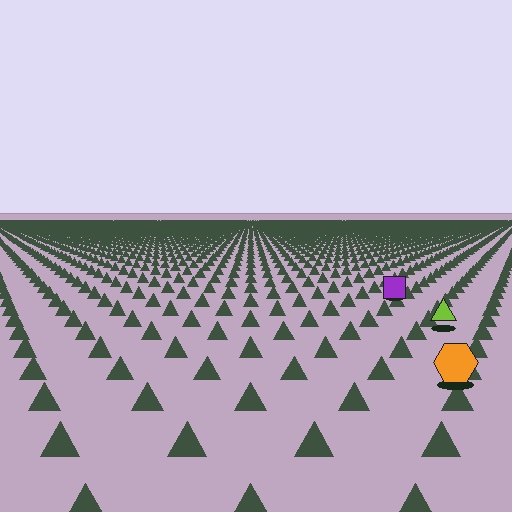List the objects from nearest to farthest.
From nearest to farthest: the orange hexagon, the lime triangle, the purple square.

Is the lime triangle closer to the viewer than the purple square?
Yes. The lime triangle is closer — you can tell from the texture gradient: the ground texture is coarser near it.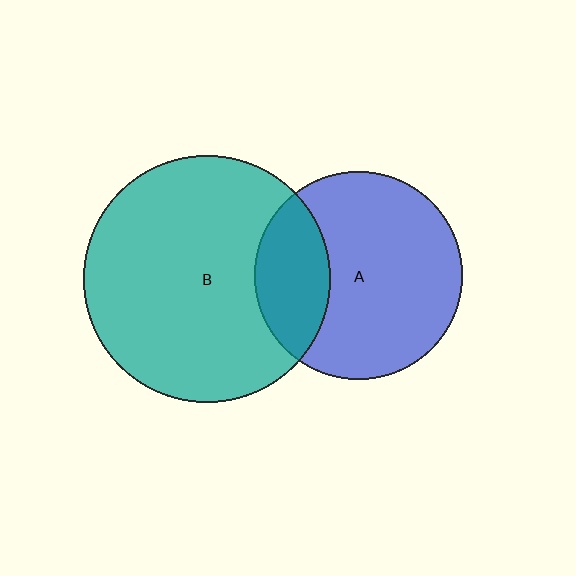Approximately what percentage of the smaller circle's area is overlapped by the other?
Approximately 25%.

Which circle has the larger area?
Circle B (teal).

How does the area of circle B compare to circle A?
Approximately 1.4 times.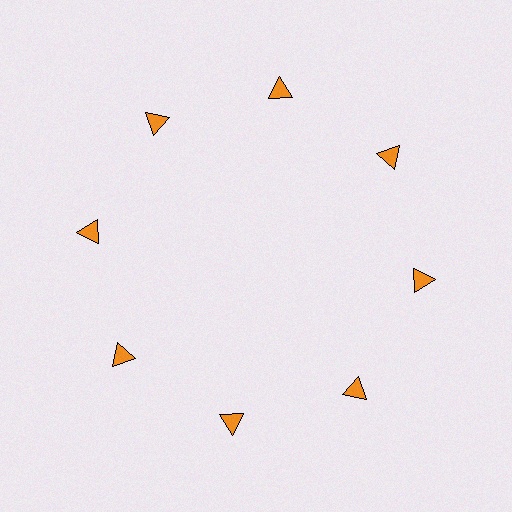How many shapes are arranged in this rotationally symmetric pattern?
There are 8 shapes, arranged in 8 groups of 1.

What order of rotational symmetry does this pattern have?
This pattern has 8-fold rotational symmetry.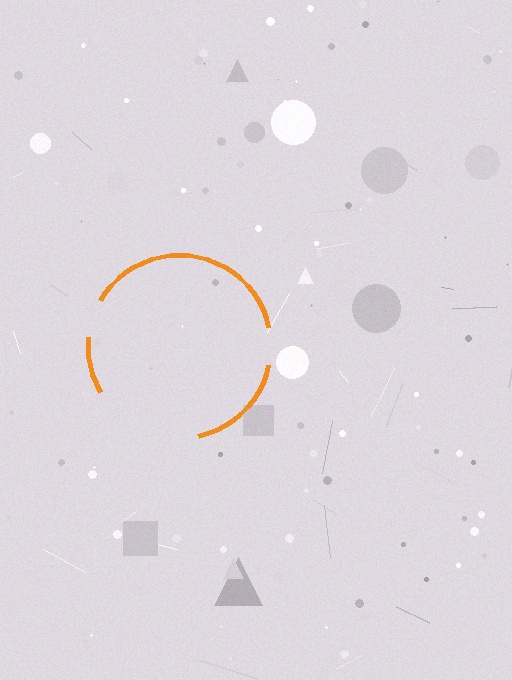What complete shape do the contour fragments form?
The contour fragments form a circle.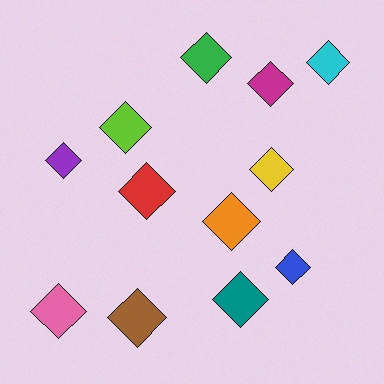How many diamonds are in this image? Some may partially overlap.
There are 12 diamonds.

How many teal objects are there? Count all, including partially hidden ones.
There is 1 teal object.